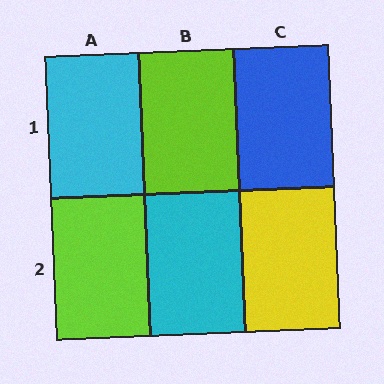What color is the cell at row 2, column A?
Lime.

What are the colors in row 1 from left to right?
Cyan, lime, blue.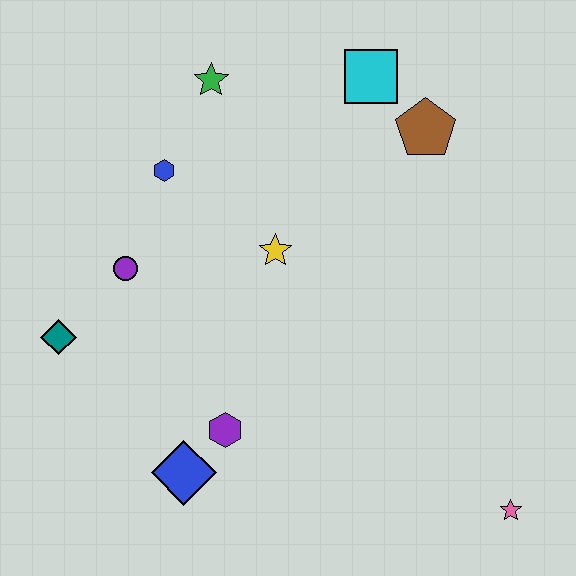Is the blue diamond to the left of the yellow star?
Yes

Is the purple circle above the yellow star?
No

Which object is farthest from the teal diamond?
The pink star is farthest from the teal diamond.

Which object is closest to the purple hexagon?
The blue diamond is closest to the purple hexagon.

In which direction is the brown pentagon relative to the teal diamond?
The brown pentagon is to the right of the teal diamond.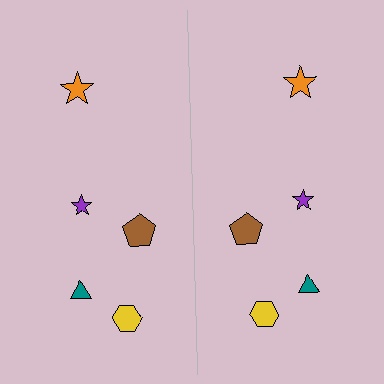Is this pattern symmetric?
Yes, this pattern has bilateral (reflection) symmetry.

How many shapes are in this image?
There are 10 shapes in this image.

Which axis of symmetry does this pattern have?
The pattern has a vertical axis of symmetry running through the center of the image.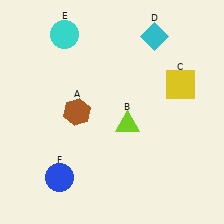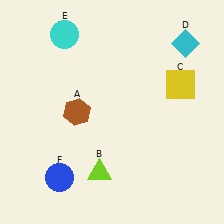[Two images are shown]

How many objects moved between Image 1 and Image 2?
2 objects moved between the two images.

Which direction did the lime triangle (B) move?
The lime triangle (B) moved down.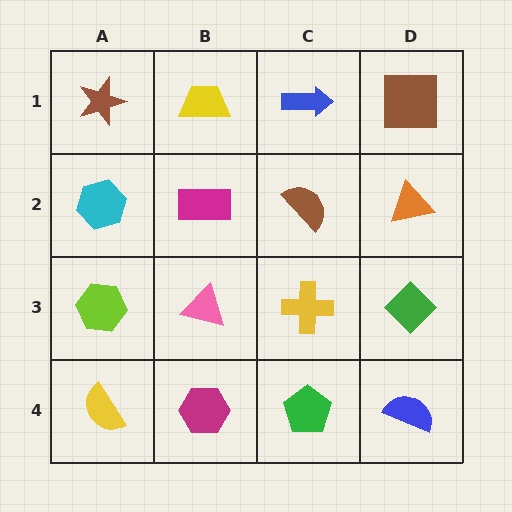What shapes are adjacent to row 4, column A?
A lime hexagon (row 3, column A), a magenta hexagon (row 4, column B).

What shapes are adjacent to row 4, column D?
A green diamond (row 3, column D), a green pentagon (row 4, column C).